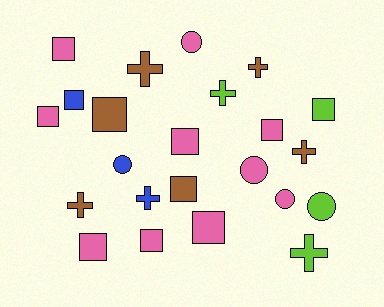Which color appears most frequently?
Pink, with 10 objects.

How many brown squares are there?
There are 2 brown squares.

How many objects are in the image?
There are 23 objects.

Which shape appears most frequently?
Square, with 11 objects.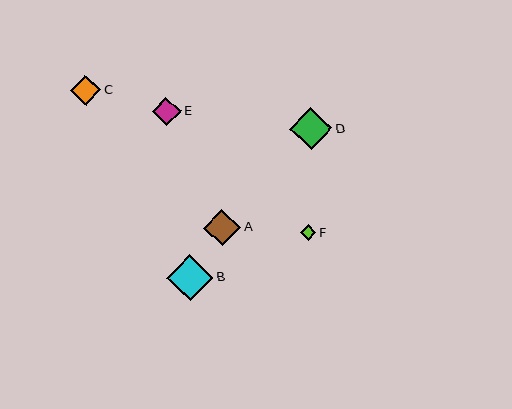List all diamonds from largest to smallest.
From largest to smallest: B, D, A, C, E, F.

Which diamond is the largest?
Diamond B is the largest with a size of approximately 47 pixels.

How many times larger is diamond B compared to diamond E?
Diamond B is approximately 1.6 times the size of diamond E.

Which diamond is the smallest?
Diamond F is the smallest with a size of approximately 16 pixels.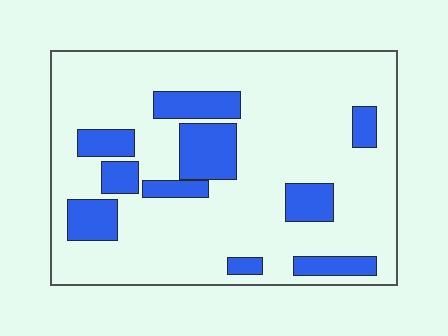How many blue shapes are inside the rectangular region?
10.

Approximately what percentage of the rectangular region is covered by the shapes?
Approximately 20%.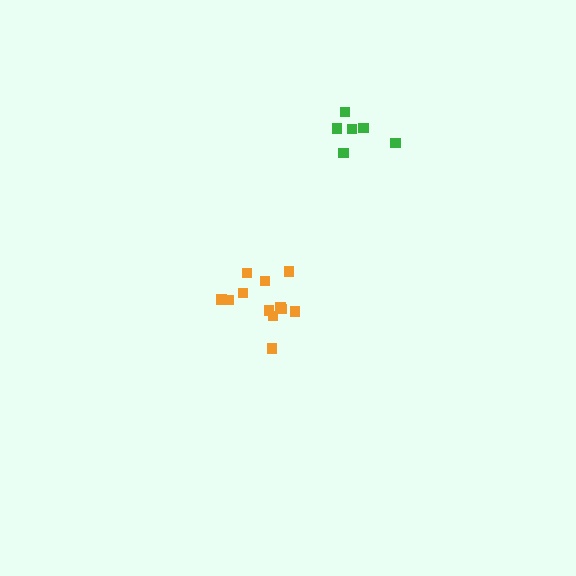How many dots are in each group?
Group 1: 12 dots, Group 2: 6 dots (18 total).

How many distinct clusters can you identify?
There are 2 distinct clusters.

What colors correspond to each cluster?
The clusters are colored: orange, green.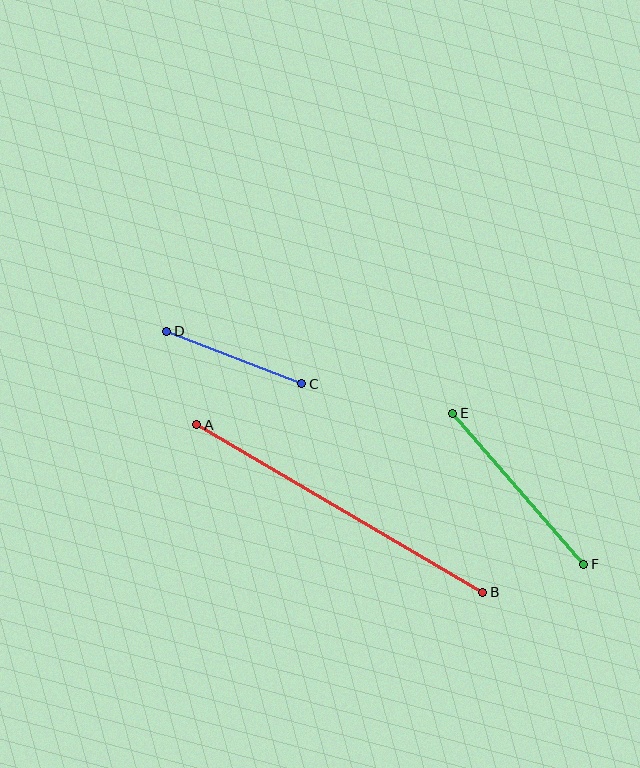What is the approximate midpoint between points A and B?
The midpoint is at approximately (340, 509) pixels.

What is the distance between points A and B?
The distance is approximately 331 pixels.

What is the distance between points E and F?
The distance is approximately 200 pixels.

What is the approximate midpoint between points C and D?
The midpoint is at approximately (234, 357) pixels.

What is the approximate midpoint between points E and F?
The midpoint is at approximately (518, 489) pixels.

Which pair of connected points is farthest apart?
Points A and B are farthest apart.